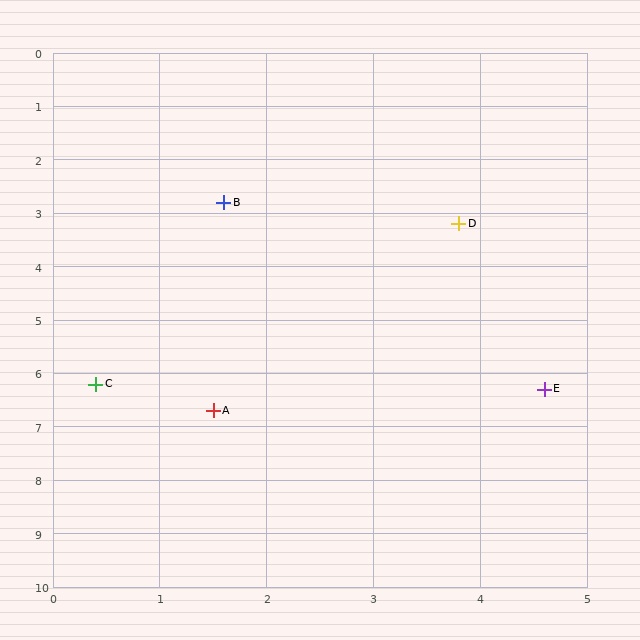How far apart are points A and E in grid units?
Points A and E are about 3.1 grid units apart.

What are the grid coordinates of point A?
Point A is at approximately (1.5, 6.7).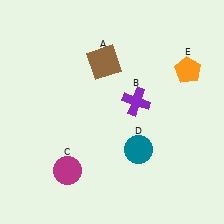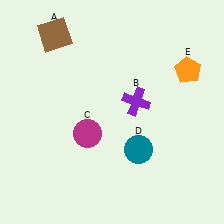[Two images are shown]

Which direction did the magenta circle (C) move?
The magenta circle (C) moved up.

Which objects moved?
The objects that moved are: the brown square (A), the magenta circle (C).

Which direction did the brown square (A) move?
The brown square (A) moved left.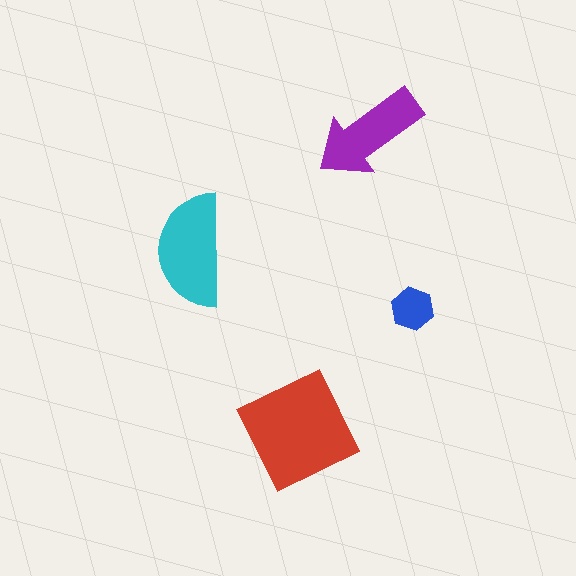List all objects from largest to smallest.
The red diamond, the cyan semicircle, the purple arrow, the blue hexagon.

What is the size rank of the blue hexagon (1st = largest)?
4th.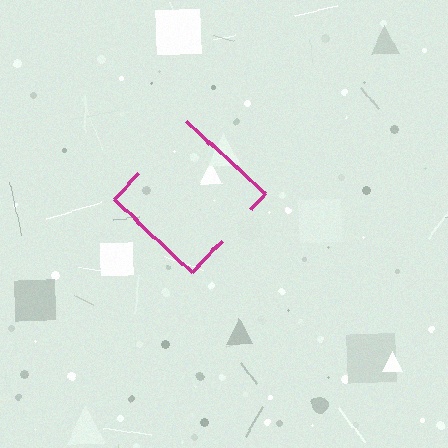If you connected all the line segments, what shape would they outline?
They would outline a diamond.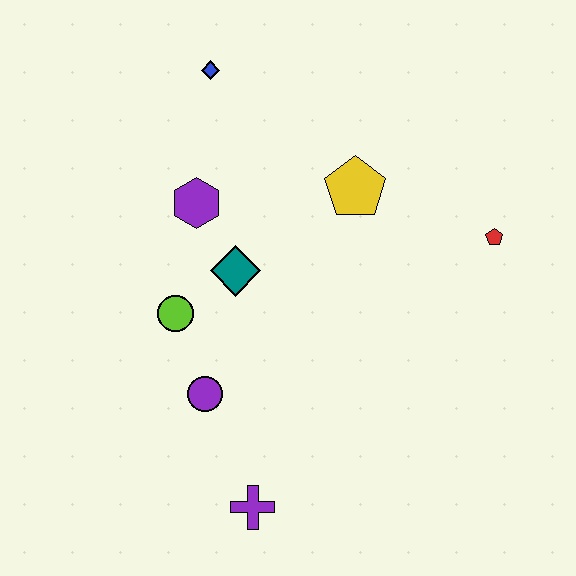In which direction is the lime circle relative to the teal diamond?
The lime circle is to the left of the teal diamond.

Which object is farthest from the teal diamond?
The red pentagon is farthest from the teal diamond.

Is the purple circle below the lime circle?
Yes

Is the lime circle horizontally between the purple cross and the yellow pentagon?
No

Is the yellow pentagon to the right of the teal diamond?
Yes